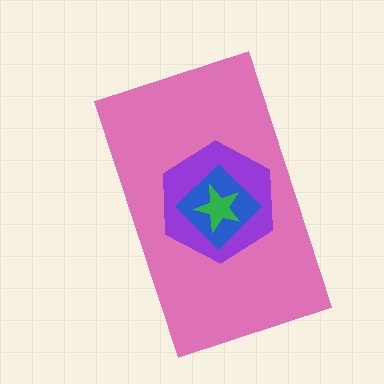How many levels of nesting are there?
4.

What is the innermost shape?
The green star.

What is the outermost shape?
The pink rectangle.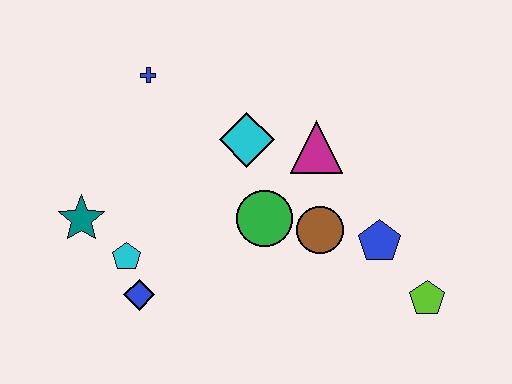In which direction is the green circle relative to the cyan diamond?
The green circle is below the cyan diamond.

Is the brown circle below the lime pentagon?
No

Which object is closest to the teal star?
The cyan pentagon is closest to the teal star.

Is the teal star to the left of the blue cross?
Yes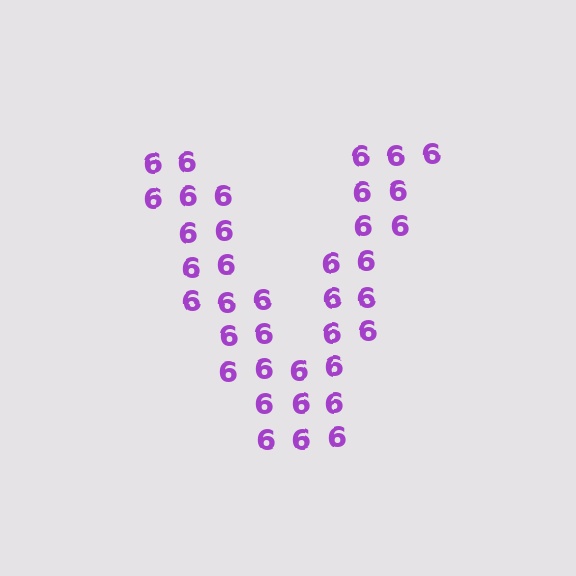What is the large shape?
The large shape is the letter V.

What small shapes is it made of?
It is made of small digit 6's.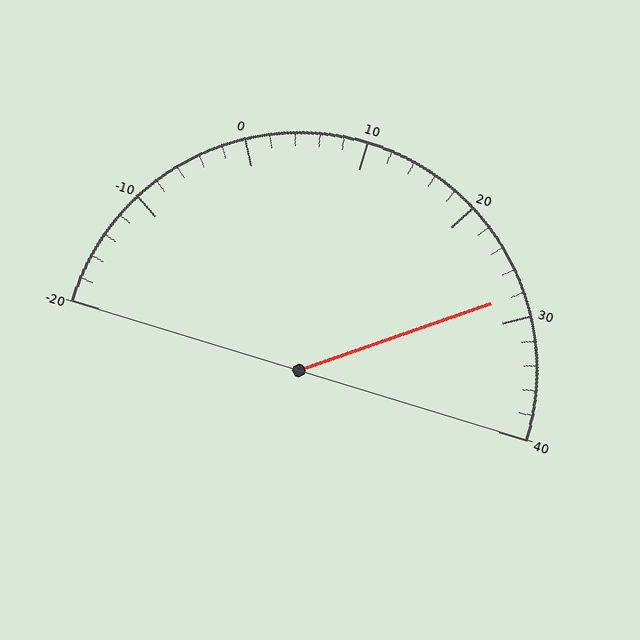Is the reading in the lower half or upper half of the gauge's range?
The reading is in the upper half of the range (-20 to 40).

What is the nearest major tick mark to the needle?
The nearest major tick mark is 30.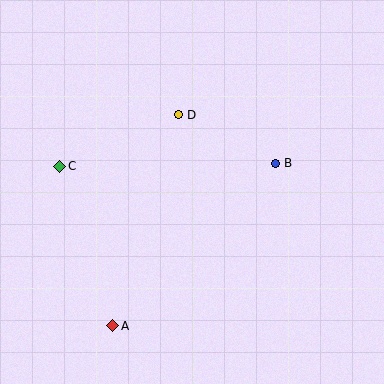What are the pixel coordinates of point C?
Point C is at (60, 166).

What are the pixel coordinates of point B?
Point B is at (276, 163).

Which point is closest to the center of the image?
Point D at (179, 115) is closest to the center.